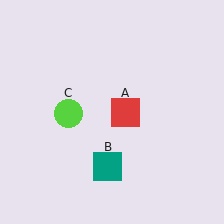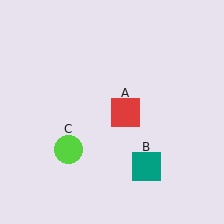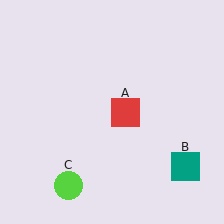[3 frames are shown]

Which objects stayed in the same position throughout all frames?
Red square (object A) remained stationary.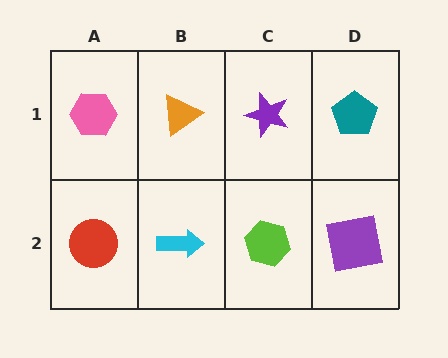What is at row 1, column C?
A purple star.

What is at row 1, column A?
A pink hexagon.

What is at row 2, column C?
A lime hexagon.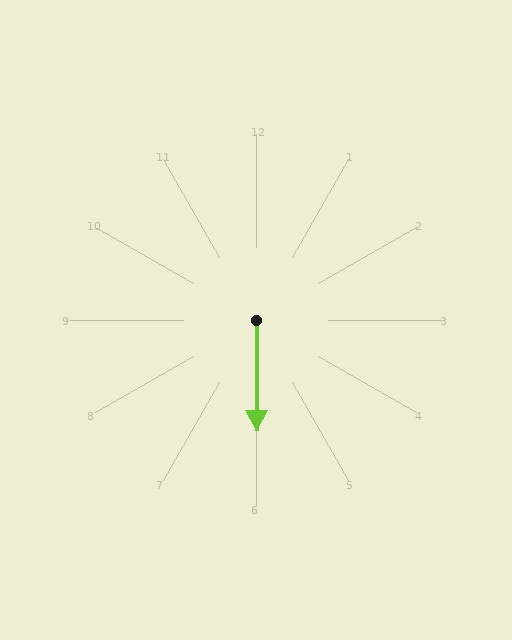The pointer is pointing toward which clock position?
Roughly 6 o'clock.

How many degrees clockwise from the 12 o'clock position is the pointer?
Approximately 180 degrees.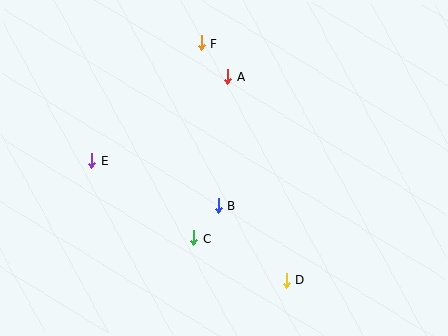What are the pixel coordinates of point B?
Point B is at (218, 205).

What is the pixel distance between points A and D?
The distance between A and D is 211 pixels.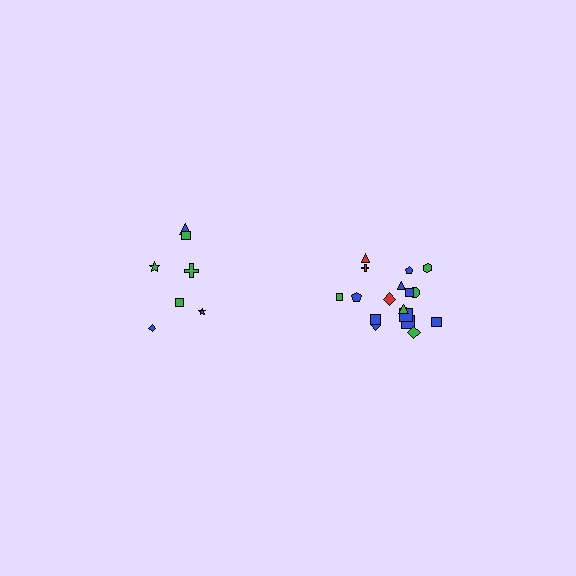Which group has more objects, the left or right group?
The right group.